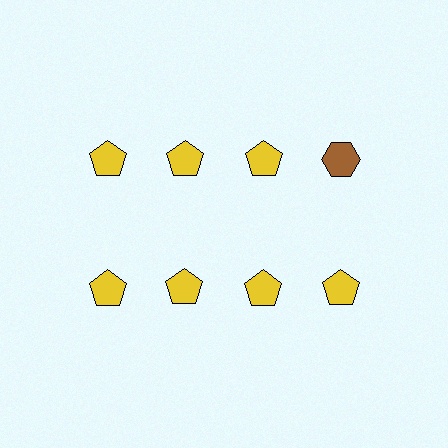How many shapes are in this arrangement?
There are 8 shapes arranged in a grid pattern.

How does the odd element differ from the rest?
It differs in both color (brown instead of yellow) and shape (hexagon instead of pentagon).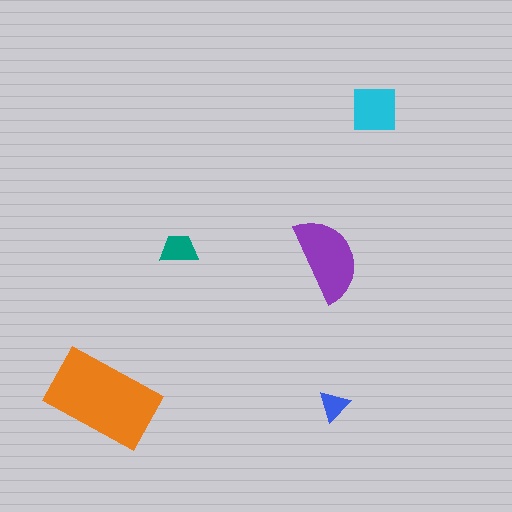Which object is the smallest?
The blue triangle.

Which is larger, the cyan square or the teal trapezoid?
The cyan square.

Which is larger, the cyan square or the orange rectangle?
The orange rectangle.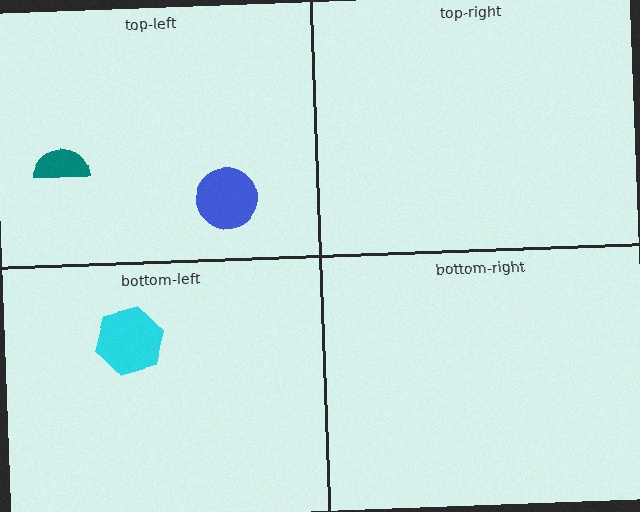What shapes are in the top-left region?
The blue circle, the teal semicircle.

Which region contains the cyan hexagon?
The bottom-left region.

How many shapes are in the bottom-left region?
1.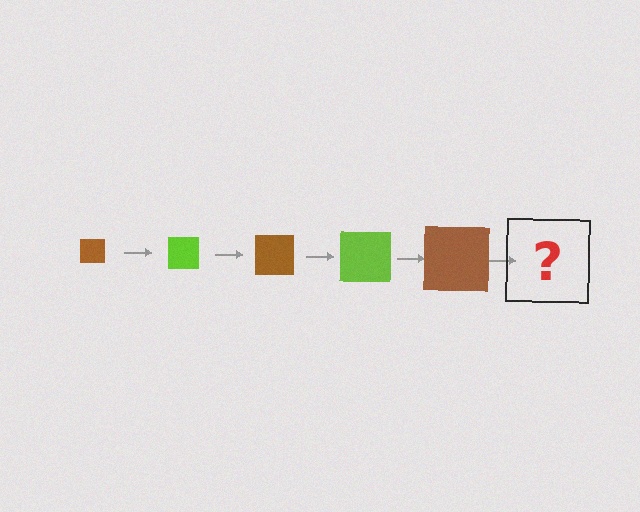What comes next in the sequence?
The next element should be a lime square, larger than the previous one.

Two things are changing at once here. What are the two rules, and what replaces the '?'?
The two rules are that the square grows larger each step and the color cycles through brown and lime. The '?' should be a lime square, larger than the previous one.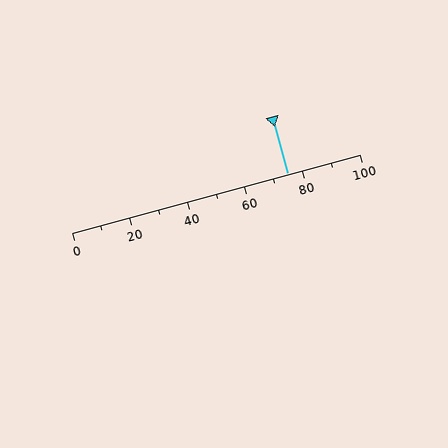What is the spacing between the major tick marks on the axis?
The major ticks are spaced 20 apart.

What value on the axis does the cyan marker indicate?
The marker indicates approximately 75.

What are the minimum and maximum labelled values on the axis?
The axis runs from 0 to 100.